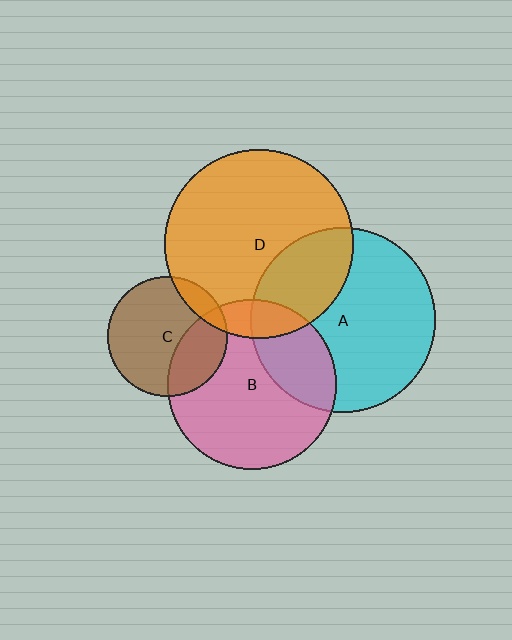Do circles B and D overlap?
Yes.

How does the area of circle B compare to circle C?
Approximately 2.0 times.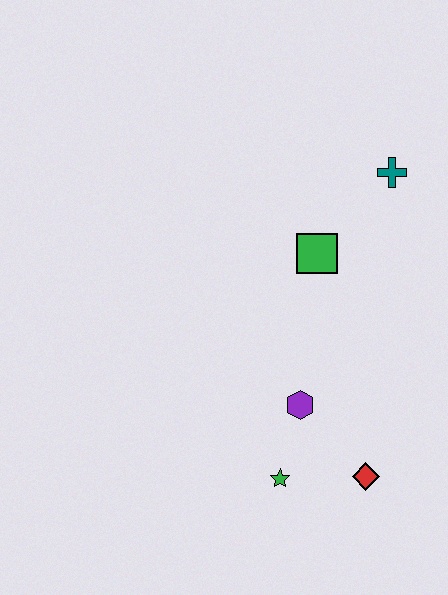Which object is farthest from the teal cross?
The green star is farthest from the teal cross.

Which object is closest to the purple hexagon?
The green star is closest to the purple hexagon.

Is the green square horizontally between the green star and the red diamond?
Yes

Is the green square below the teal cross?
Yes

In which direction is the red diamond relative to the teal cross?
The red diamond is below the teal cross.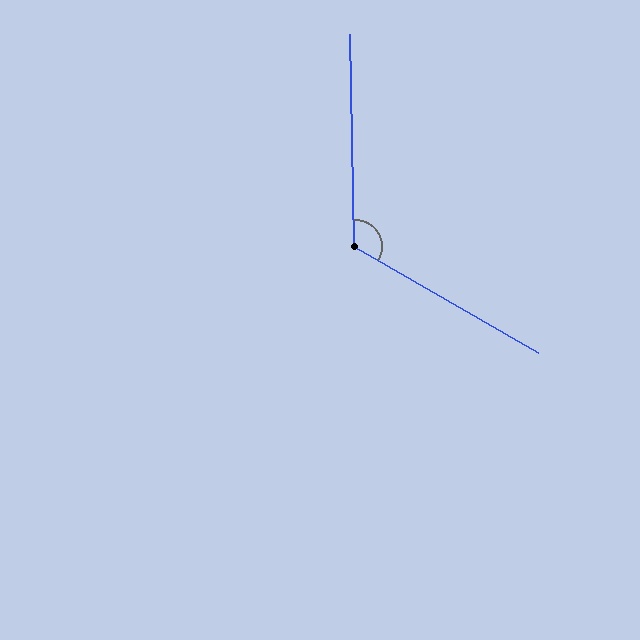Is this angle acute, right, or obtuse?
It is obtuse.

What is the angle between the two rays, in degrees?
Approximately 121 degrees.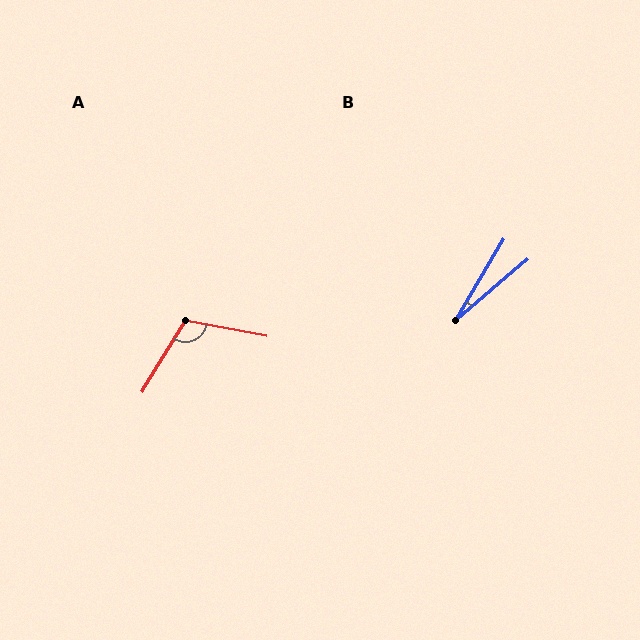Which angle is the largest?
A, at approximately 111 degrees.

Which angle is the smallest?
B, at approximately 18 degrees.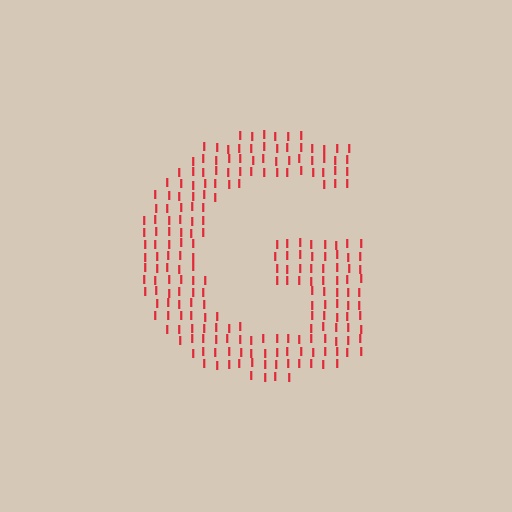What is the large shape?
The large shape is the letter G.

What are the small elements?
The small elements are letter I's.